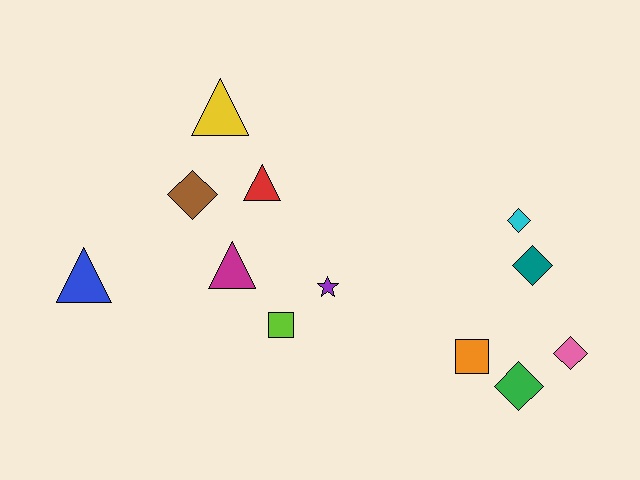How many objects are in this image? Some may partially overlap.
There are 12 objects.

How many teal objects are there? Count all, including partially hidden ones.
There is 1 teal object.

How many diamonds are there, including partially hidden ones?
There are 5 diamonds.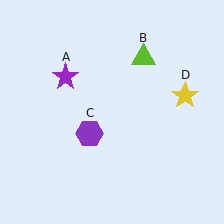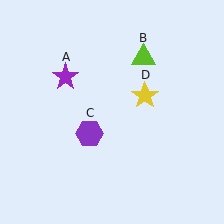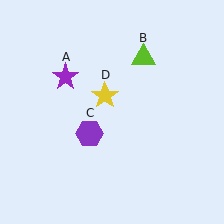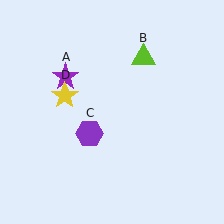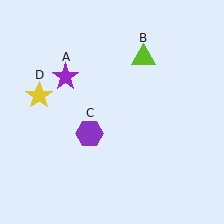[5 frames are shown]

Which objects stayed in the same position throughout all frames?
Purple star (object A) and lime triangle (object B) and purple hexagon (object C) remained stationary.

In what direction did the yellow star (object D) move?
The yellow star (object D) moved left.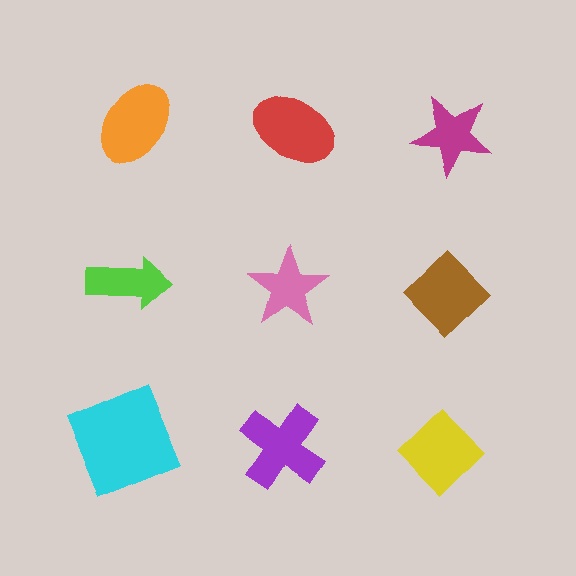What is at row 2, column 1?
A lime arrow.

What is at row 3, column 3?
A yellow diamond.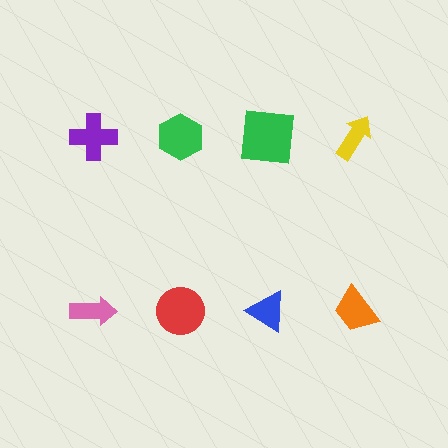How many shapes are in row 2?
4 shapes.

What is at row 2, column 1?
A pink arrow.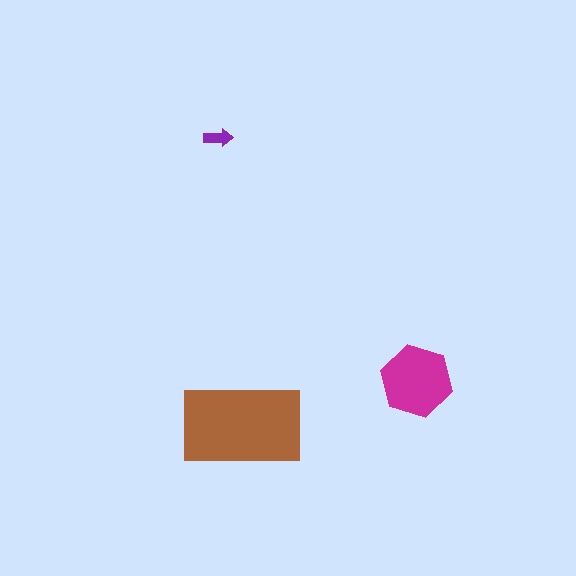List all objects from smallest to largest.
The purple arrow, the magenta hexagon, the brown rectangle.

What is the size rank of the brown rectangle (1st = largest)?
1st.